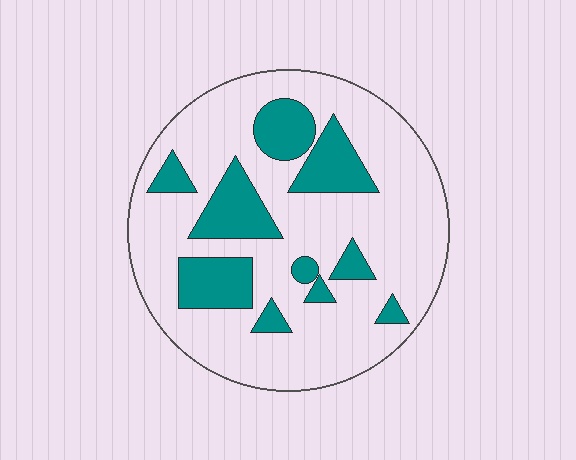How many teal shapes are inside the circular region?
10.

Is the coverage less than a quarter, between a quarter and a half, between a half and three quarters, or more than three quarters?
Less than a quarter.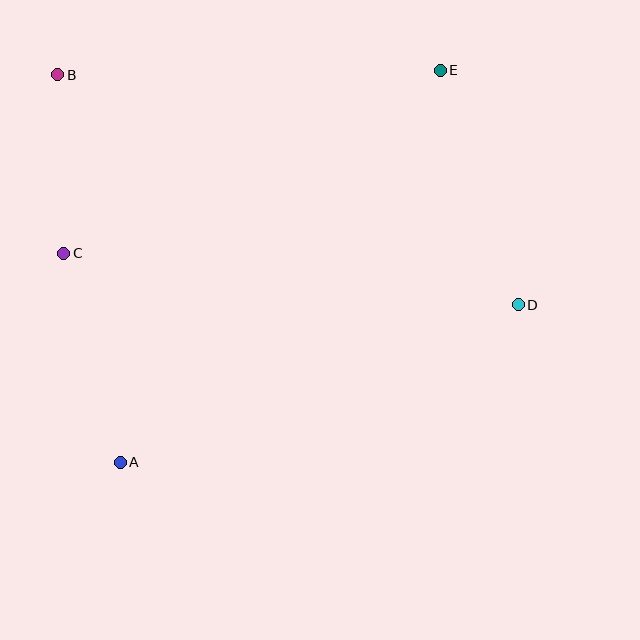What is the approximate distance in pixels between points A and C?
The distance between A and C is approximately 217 pixels.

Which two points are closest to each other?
Points B and C are closest to each other.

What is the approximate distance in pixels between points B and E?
The distance between B and E is approximately 383 pixels.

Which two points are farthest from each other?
Points B and D are farthest from each other.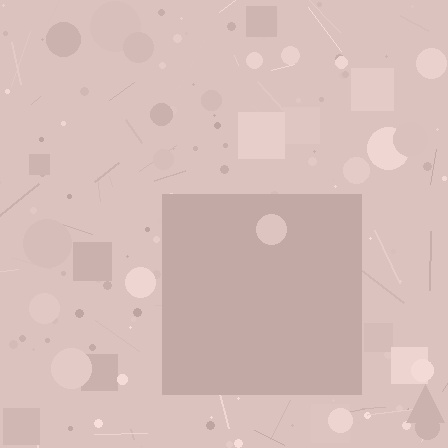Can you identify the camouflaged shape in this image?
The camouflaged shape is a square.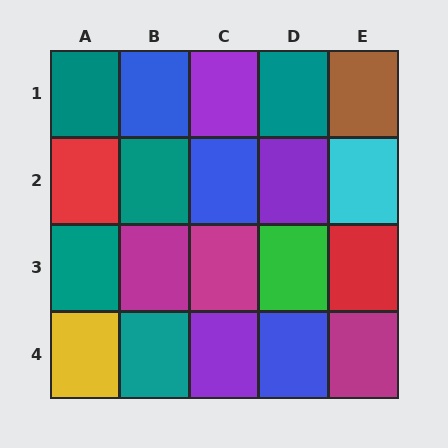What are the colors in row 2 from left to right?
Red, teal, blue, purple, cyan.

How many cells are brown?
1 cell is brown.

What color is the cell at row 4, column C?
Purple.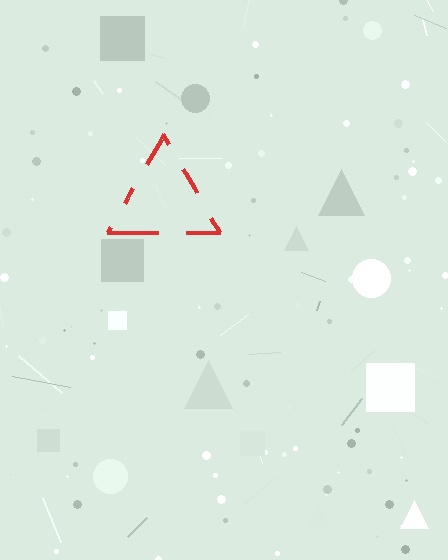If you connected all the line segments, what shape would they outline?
They would outline a triangle.